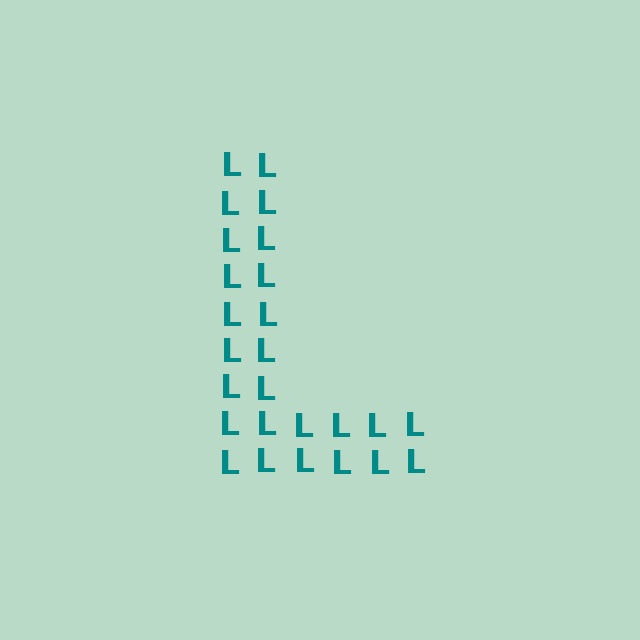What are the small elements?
The small elements are letter L's.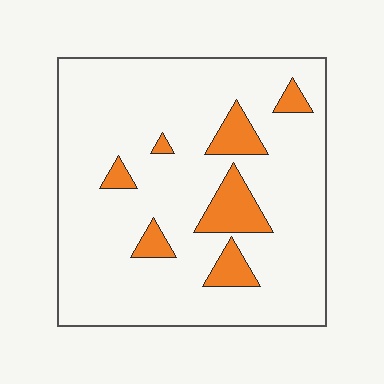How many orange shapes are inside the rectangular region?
7.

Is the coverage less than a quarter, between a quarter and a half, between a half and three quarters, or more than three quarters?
Less than a quarter.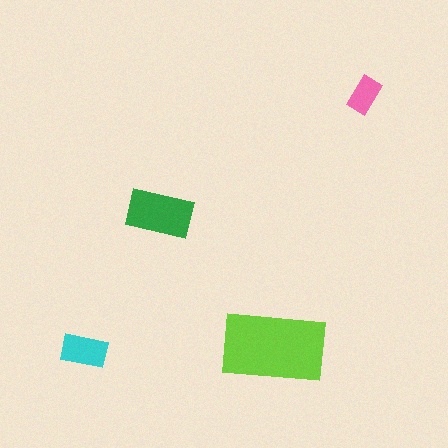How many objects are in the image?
There are 4 objects in the image.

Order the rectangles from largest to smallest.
the lime one, the green one, the cyan one, the pink one.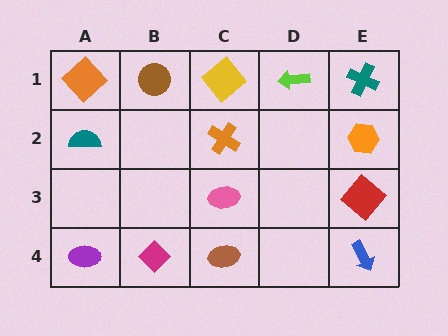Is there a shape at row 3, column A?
No, that cell is empty.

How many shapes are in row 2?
3 shapes.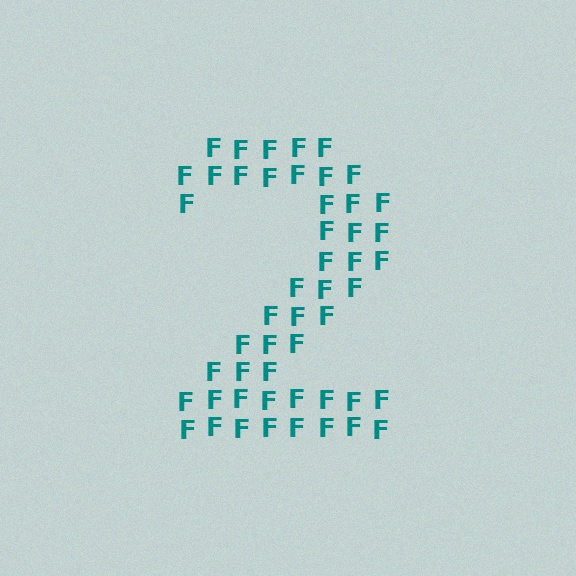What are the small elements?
The small elements are letter F's.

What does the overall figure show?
The overall figure shows the digit 2.